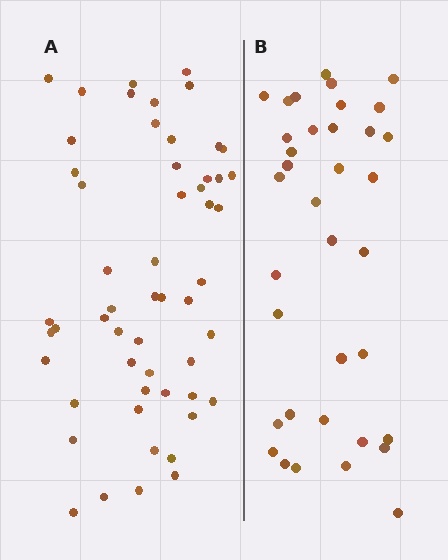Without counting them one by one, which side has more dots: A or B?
Region A (the left region) has more dots.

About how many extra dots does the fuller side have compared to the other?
Region A has approximately 20 more dots than region B.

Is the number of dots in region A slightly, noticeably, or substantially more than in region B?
Region A has substantially more. The ratio is roughly 1.5 to 1.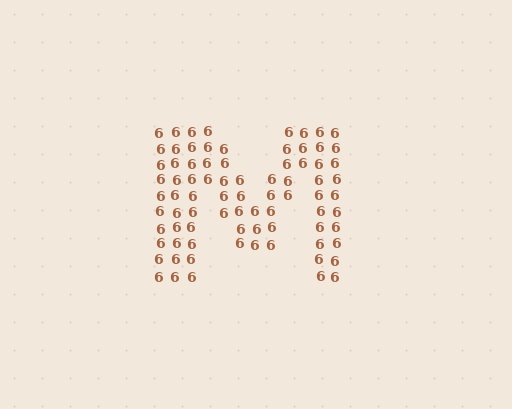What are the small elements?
The small elements are digit 6's.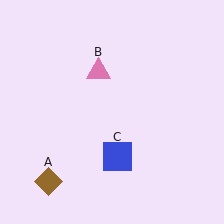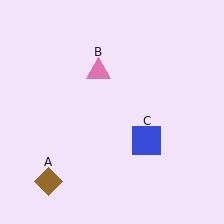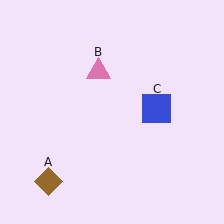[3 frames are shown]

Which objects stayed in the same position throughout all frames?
Brown diamond (object A) and pink triangle (object B) remained stationary.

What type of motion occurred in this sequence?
The blue square (object C) rotated counterclockwise around the center of the scene.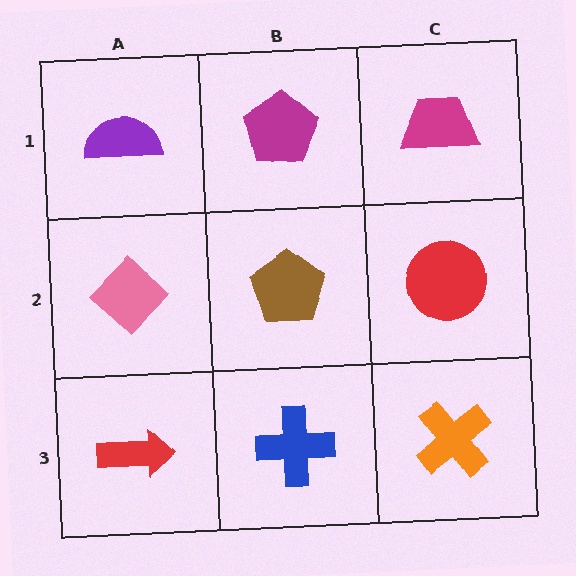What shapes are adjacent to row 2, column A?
A purple semicircle (row 1, column A), a red arrow (row 3, column A), a brown pentagon (row 2, column B).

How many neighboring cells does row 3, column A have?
2.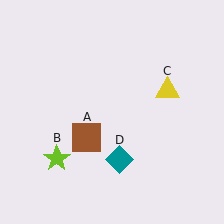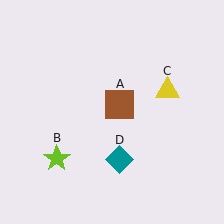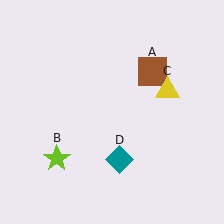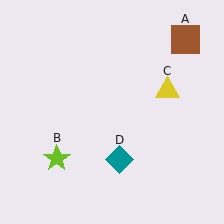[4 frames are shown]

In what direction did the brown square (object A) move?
The brown square (object A) moved up and to the right.